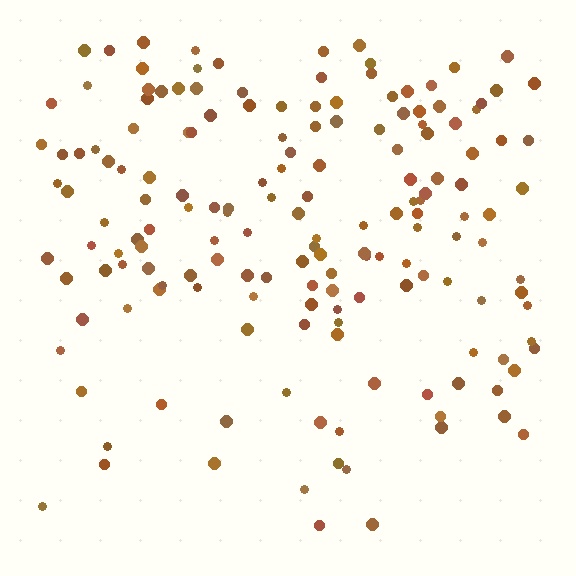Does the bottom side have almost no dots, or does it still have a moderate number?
Still a moderate number, just noticeably fewer than the top.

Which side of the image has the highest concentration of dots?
The top.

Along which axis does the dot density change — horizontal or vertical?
Vertical.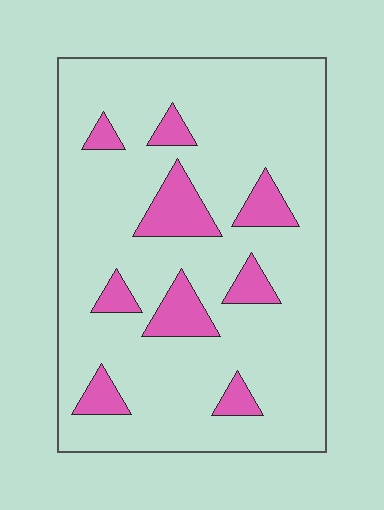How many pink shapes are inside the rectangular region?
9.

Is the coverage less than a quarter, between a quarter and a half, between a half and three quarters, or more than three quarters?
Less than a quarter.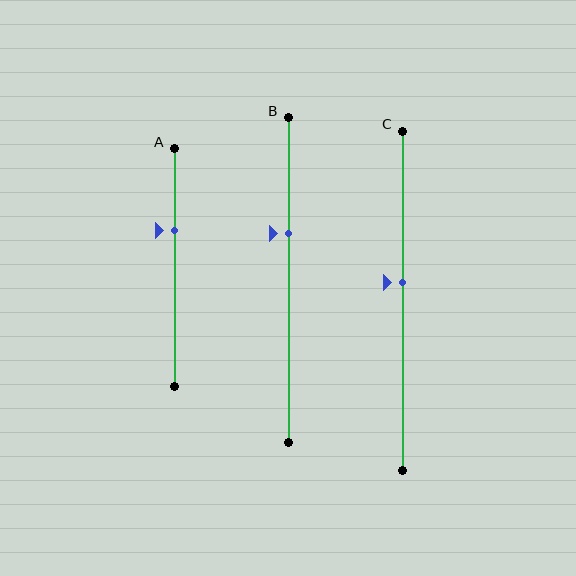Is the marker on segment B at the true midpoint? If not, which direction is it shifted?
No, the marker on segment B is shifted upward by about 14% of the segment length.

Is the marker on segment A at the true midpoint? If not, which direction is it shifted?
No, the marker on segment A is shifted upward by about 16% of the segment length.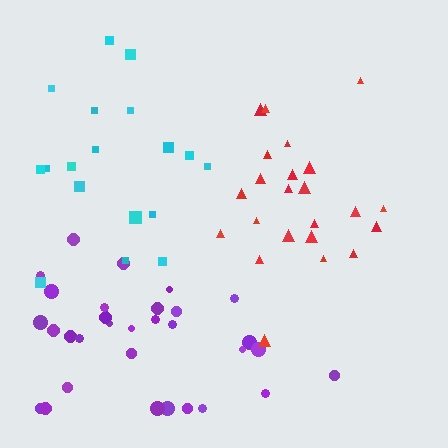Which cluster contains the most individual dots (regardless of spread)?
Purple (31).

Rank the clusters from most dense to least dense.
purple, cyan, red.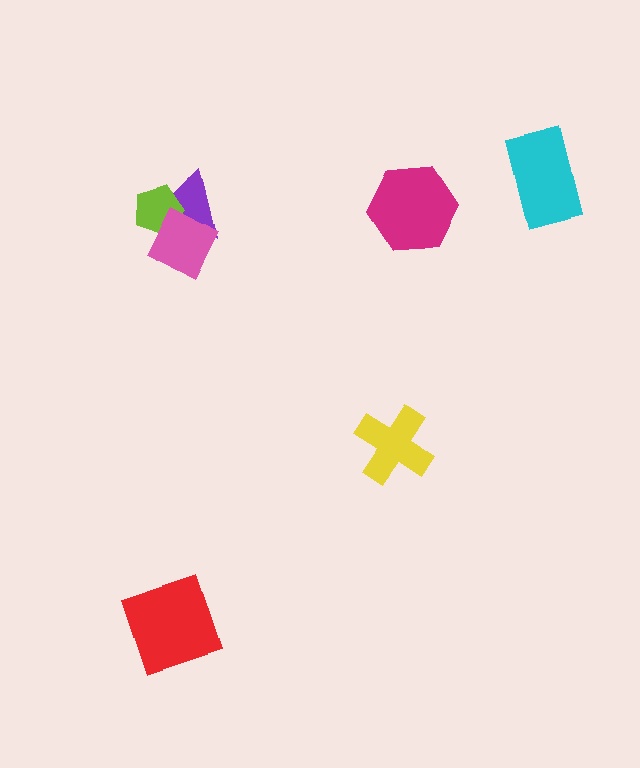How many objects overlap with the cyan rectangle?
0 objects overlap with the cyan rectangle.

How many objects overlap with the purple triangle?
2 objects overlap with the purple triangle.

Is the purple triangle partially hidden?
Yes, it is partially covered by another shape.